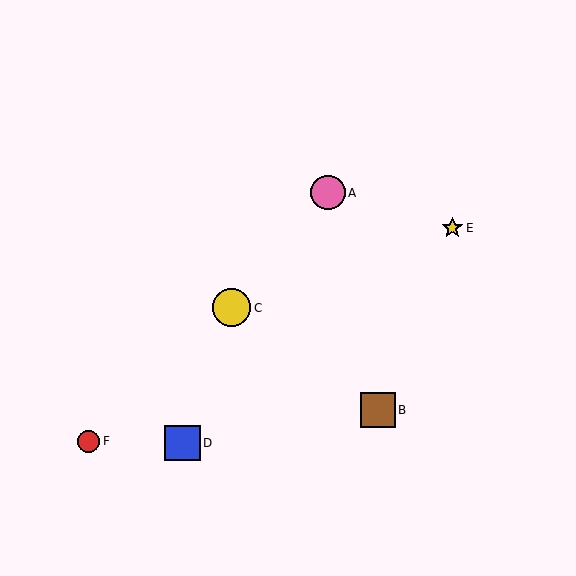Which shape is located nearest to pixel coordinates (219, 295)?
The yellow circle (labeled C) at (231, 308) is nearest to that location.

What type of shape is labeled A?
Shape A is a pink circle.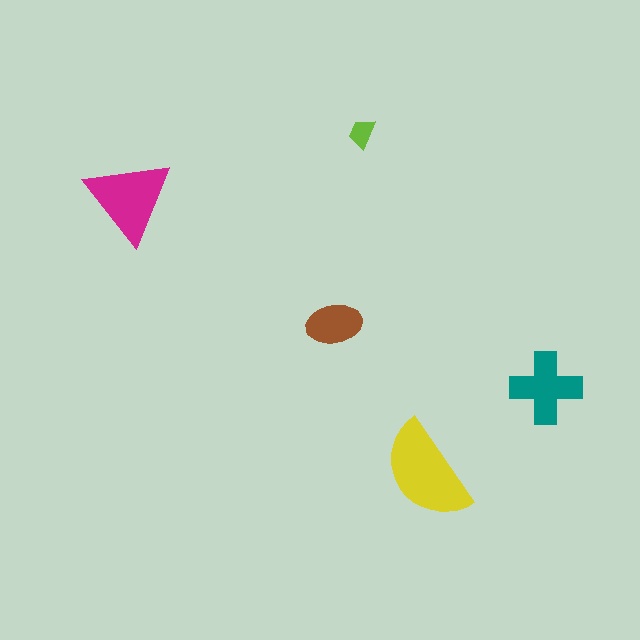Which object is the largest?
The yellow semicircle.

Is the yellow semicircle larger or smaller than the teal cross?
Larger.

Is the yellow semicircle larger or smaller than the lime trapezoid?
Larger.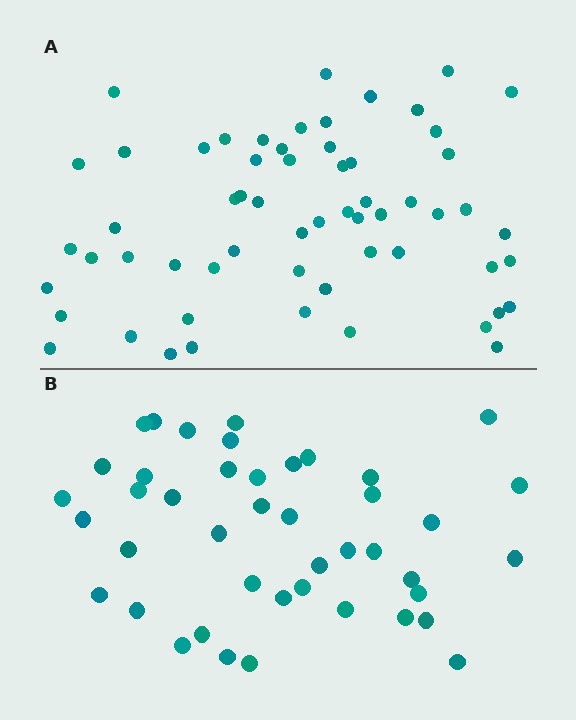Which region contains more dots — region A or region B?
Region A (the top region) has more dots.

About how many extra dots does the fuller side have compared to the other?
Region A has approximately 15 more dots than region B.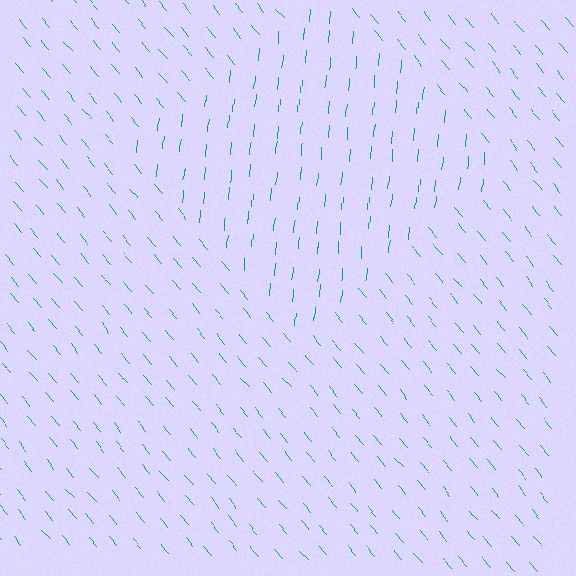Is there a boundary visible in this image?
Yes, there is a texture boundary formed by a change in line orientation.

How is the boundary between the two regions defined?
The boundary is defined purely by a change in line orientation (approximately 45 degrees difference). All lines are the same color and thickness.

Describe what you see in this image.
The image is filled with small teal line segments. A diamond region in the image has lines oriented differently from the surrounding lines, creating a visible texture boundary.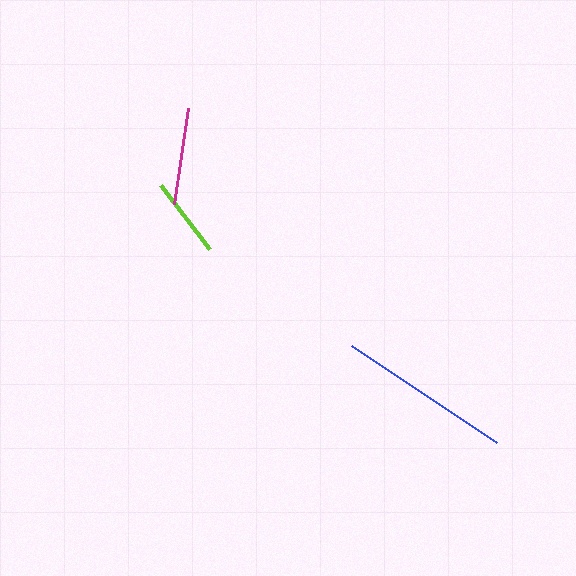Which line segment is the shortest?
The lime line is the shortest at approximately 81 pixels.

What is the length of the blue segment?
The blue segment is approximately 174 pixels long.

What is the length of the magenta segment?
The magenta segment is approximately 96 pixels long.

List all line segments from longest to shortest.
From longest to shortest: blue, magenta, lime.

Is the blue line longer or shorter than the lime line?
The blue line is longer than the lime line.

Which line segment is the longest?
The blue line is the longest at approximately 174 pixels.